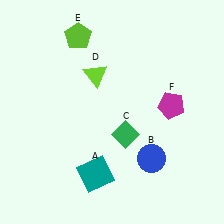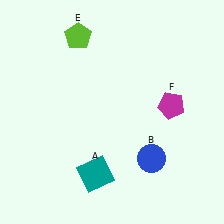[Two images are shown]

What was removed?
The lime triangle (D), the green diamond (C) were removed in Image 2.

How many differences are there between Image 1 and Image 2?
There are 2 differences between the two images.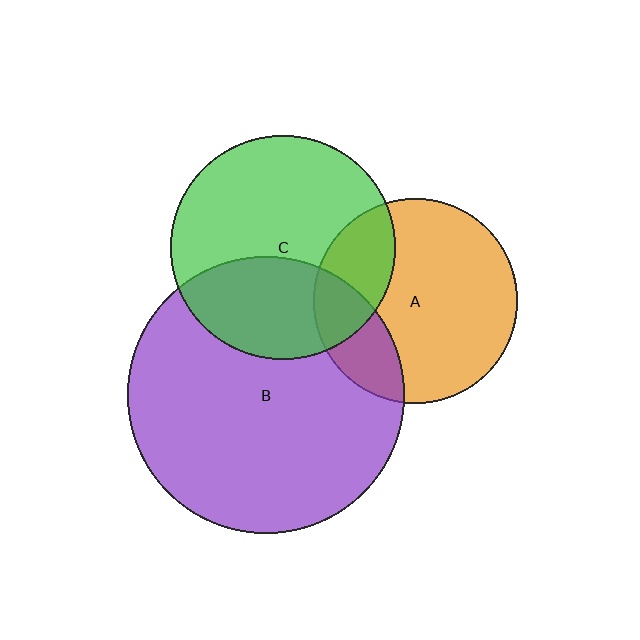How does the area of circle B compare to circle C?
Approximately 1.5 times.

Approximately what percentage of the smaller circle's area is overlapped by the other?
Approximately 20%.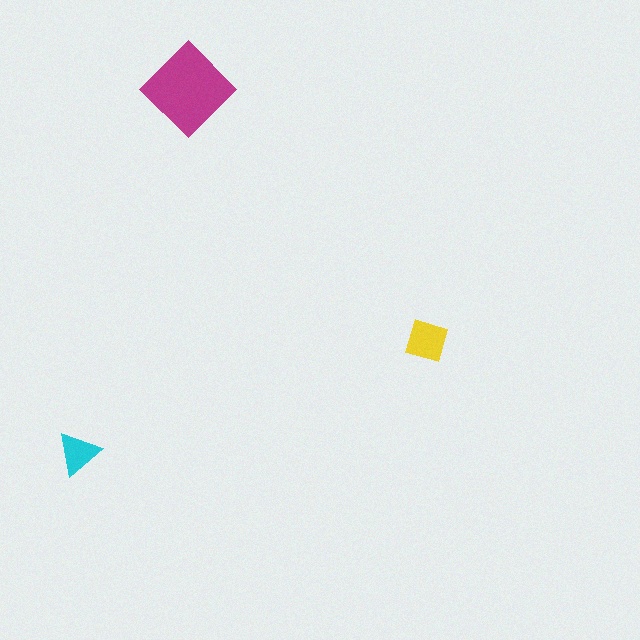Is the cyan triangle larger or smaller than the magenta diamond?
Smaller.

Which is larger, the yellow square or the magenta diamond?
The magenta diamond.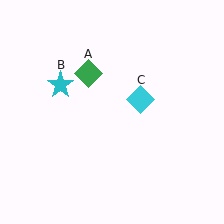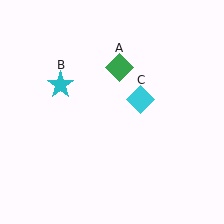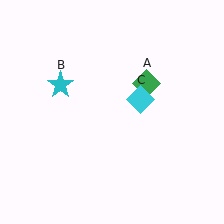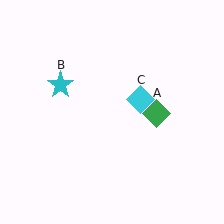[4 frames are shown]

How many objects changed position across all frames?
1 object changed position: green diamond (object A).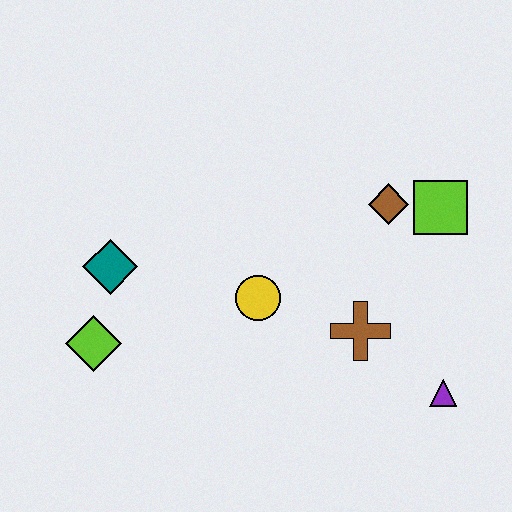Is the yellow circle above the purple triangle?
Yes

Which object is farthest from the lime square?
The lime diamond is farthest from the lime square.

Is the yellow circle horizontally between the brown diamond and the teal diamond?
Yes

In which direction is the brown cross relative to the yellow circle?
The brown cross is to the right of the yellow circle.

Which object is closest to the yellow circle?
The brown cross is closest to the yellow circle.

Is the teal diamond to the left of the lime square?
Yes